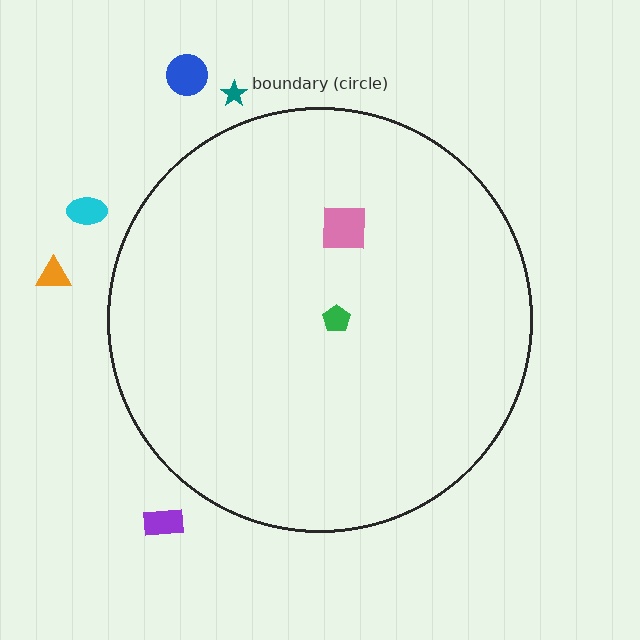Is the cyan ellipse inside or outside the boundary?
Outside.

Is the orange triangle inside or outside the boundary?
Outside.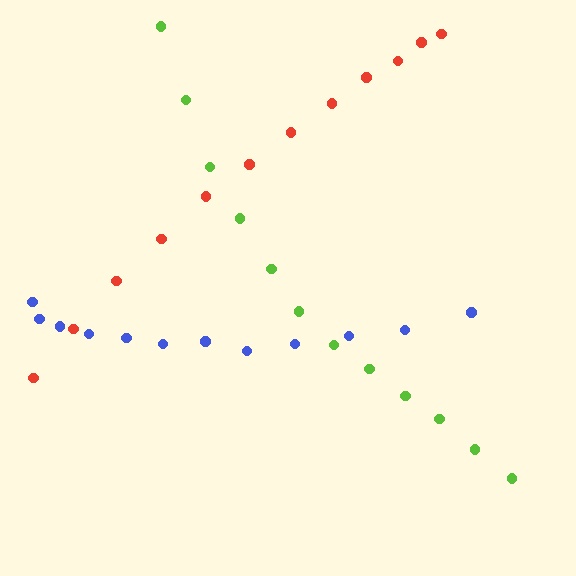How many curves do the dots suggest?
There are 3 distinct paths.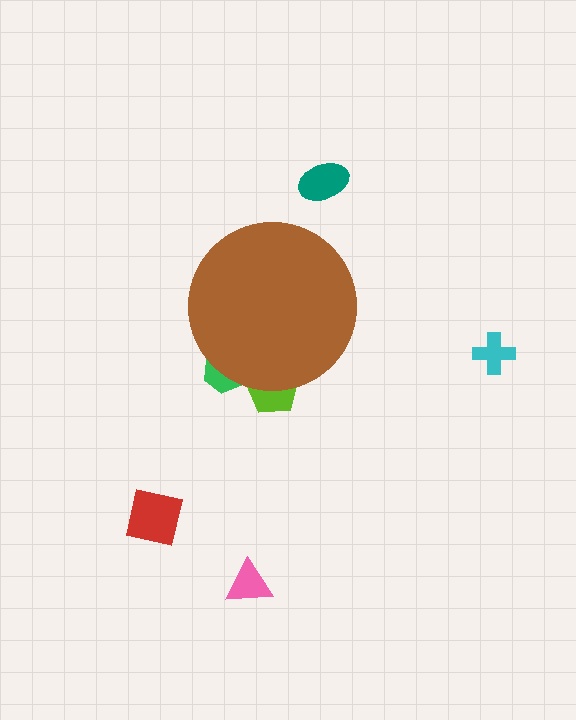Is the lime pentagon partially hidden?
Yes, the lime pentagon is partially hidden behind the brown circle.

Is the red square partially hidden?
No, the red square is fully visible.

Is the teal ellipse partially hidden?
No, the teal ellipse is fully visible.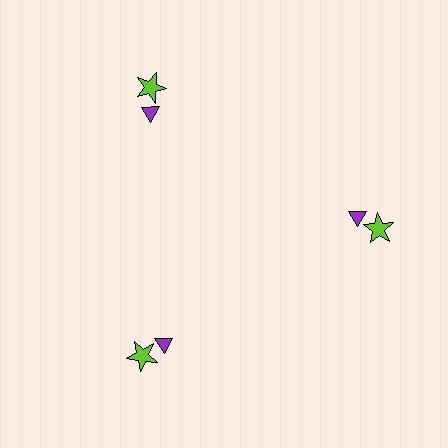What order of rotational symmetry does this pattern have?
This pattern has 3-fold rotational symmetry.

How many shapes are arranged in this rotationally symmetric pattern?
There are 6 shapes, arranged in 3 groups of 2.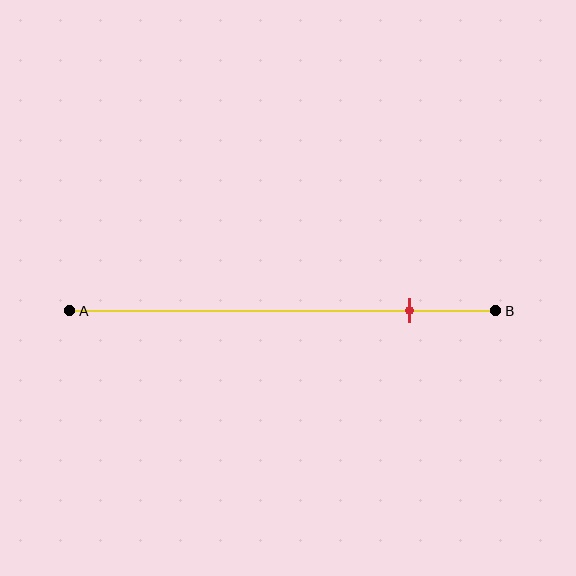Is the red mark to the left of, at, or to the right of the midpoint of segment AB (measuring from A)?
The red mark is to the right of the midpoint of segment AB.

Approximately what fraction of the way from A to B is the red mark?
The red mark is approximately 80% of the way from A to B.